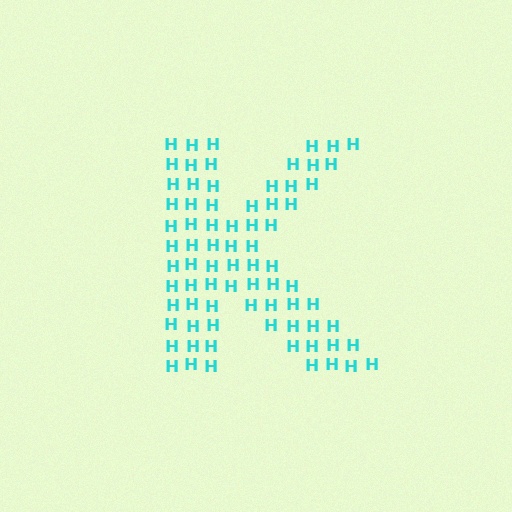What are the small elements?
The small elements are letter H's.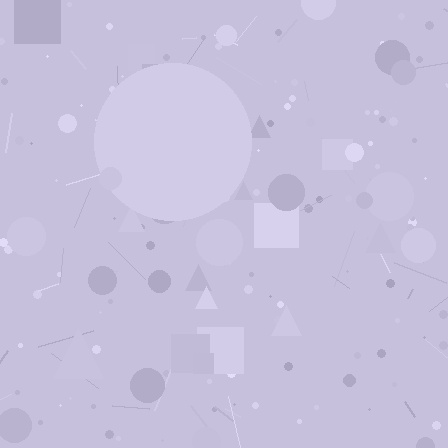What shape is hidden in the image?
A circle is hidden in the image.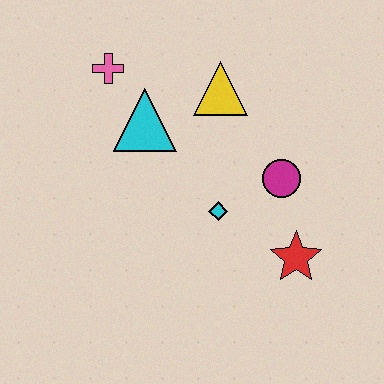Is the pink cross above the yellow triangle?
Yes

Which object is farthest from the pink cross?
The red star is farthest from the pink cross.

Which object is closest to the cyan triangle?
The pink cross is closest to the cyan triangle.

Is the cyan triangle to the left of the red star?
Yes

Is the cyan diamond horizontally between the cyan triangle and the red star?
Yes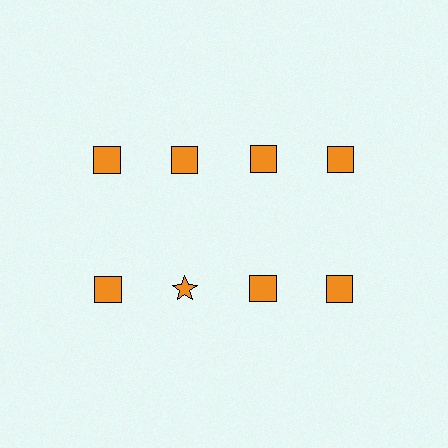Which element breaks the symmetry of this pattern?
The orange star in the second row, second from left column breaks the symmetry. All other shapes are orange squares.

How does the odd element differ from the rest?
It has a different shape: star instead of square.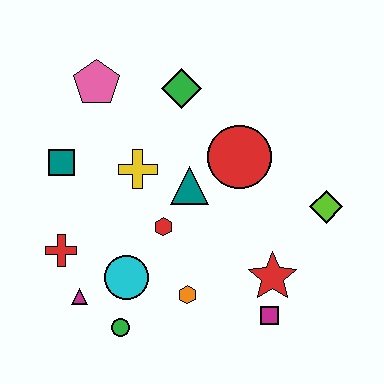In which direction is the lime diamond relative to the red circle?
The lime diamond is to the right of the red circle.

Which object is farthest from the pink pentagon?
The magenta square is farthest from the pink pentagon.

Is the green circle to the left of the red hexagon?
Yes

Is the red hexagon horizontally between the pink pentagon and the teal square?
No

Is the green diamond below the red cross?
No